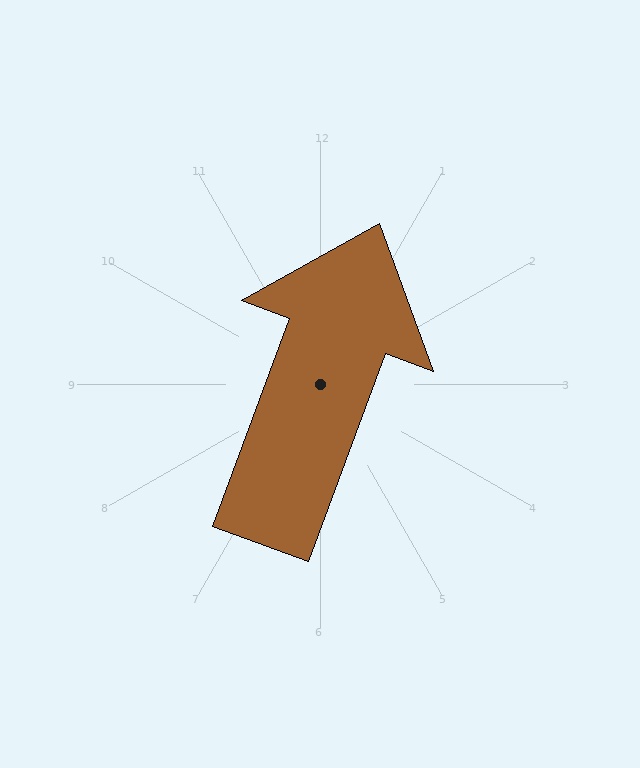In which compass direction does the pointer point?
North.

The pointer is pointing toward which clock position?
Roughly 1 o'clock.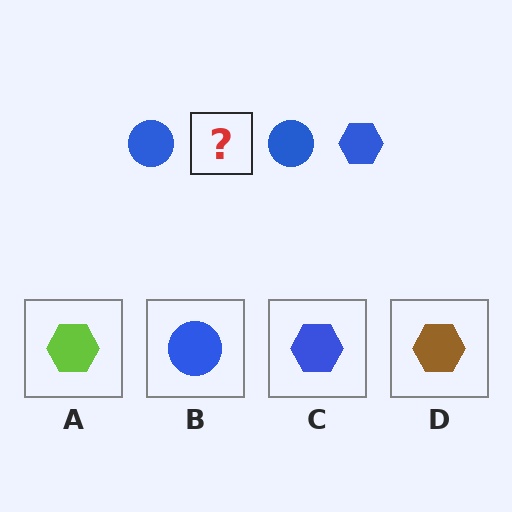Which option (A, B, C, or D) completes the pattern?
C.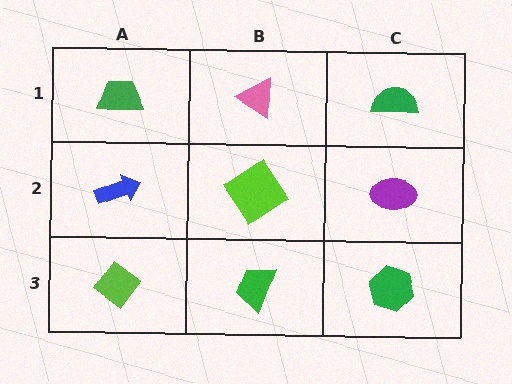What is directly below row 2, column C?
A green hexagon.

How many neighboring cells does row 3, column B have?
3.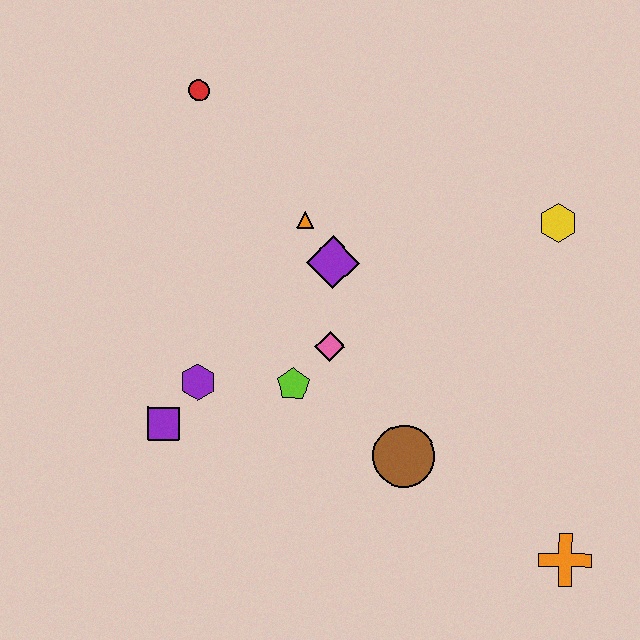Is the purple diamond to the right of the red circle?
Yes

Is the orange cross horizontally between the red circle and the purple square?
No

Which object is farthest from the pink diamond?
The orange cross is farthest from the pink diamond.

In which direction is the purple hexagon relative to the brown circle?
The purple hexagon is to the left of the brown circle.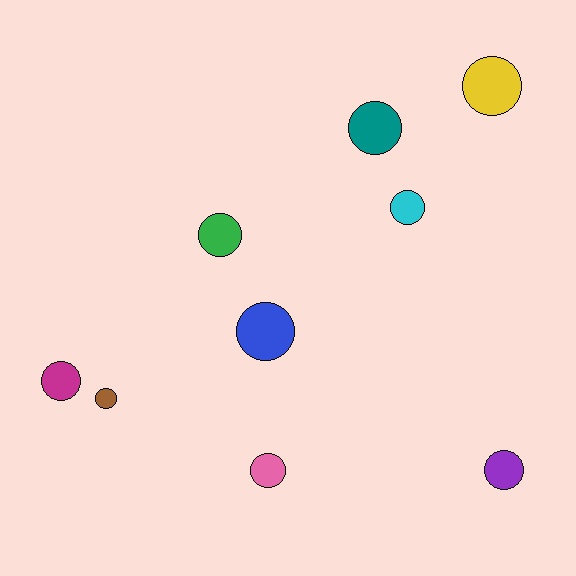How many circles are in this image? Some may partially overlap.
There are 9 circles.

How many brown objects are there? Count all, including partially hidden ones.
There is 1 brown object.